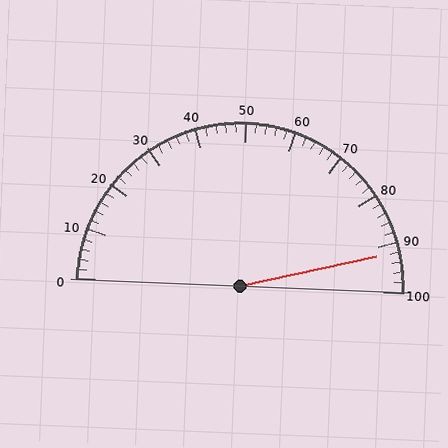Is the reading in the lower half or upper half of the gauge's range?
The reading is in the upper half of the range (0 to 100).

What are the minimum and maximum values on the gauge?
The gauge ranges from 0 to 100.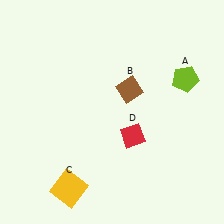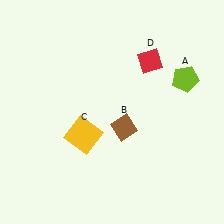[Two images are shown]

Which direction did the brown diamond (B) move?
The brown diamond (B) moved down.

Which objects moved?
The objects that moved are: the brown diamond (B), the yellow square (C), the red diamond (D).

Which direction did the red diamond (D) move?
The red diamond (D) moved up.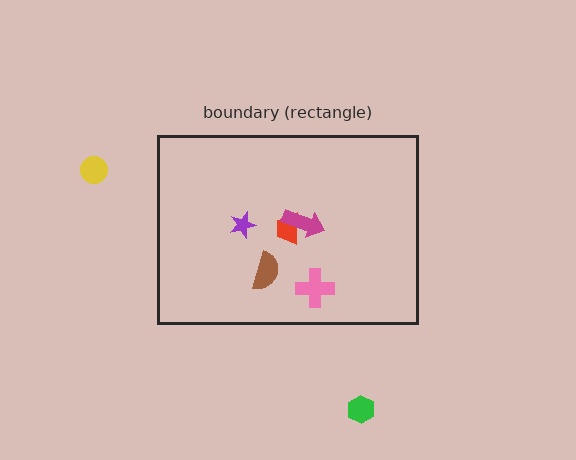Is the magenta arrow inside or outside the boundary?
Inside.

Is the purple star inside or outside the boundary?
Inside.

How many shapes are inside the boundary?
5 inside, 2 outside.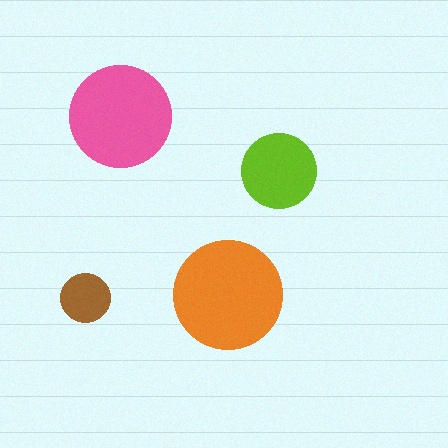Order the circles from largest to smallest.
the orange one, the pink one, the lime one, the brown one.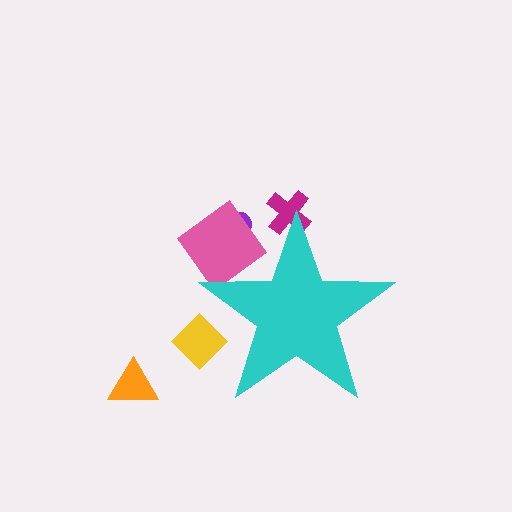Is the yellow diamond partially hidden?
Yes, the yellow diamond is partially hidden behind the cyan star.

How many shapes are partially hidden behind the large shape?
4 shapes are partially hidden.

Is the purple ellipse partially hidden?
Yes, the purple ellipse is partially hidden behind the cyan star.